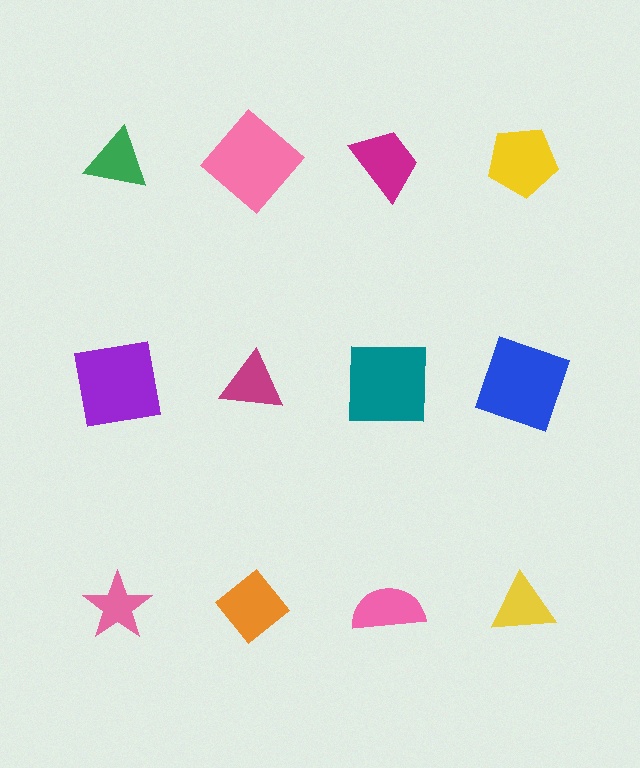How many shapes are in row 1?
4 shapes.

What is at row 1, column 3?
A magenta trapezoid.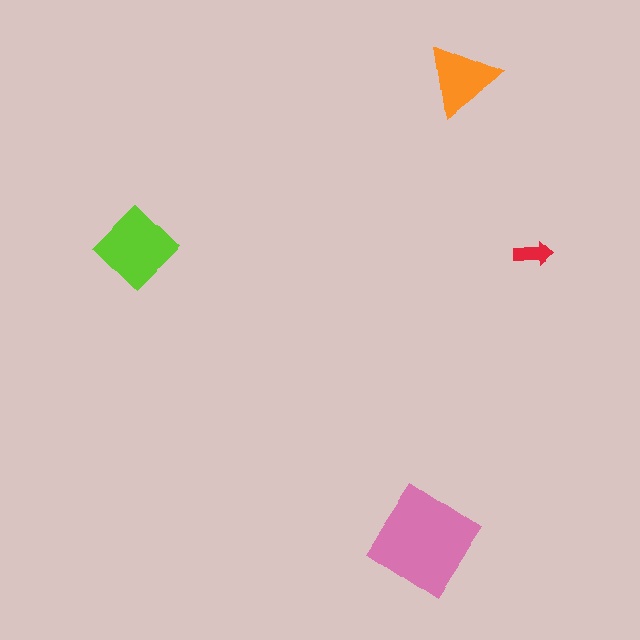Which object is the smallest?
The red arrow.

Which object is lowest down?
The pink diamond is bottommost.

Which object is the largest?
The pink diamond.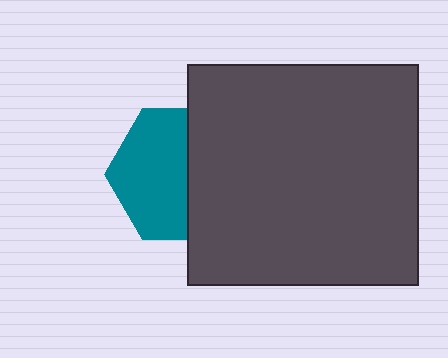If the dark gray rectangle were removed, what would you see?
You would see the complete teal hexagon.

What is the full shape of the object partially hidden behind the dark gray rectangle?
The partially hidden object is a teal hexagon.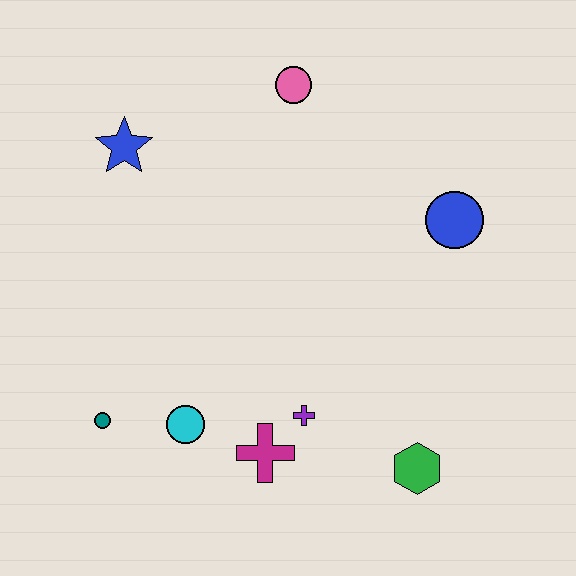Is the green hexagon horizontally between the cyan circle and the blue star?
No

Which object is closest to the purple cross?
The magenta cross is closest to the purple cross.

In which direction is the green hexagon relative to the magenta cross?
The green hexagon is to the right of the magenta cross.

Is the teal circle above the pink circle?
No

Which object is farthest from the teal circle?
The blue circle is farthest from the teal circle.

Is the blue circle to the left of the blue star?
No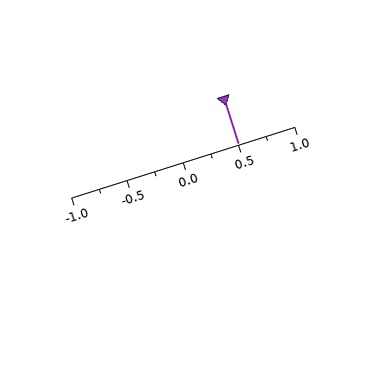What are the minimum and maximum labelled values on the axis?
The axis runs from -1.0 to 1.0.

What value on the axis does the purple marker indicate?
The marker indicates approximately 0.5.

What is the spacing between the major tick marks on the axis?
The major ticks are spaced 0.5 apart.